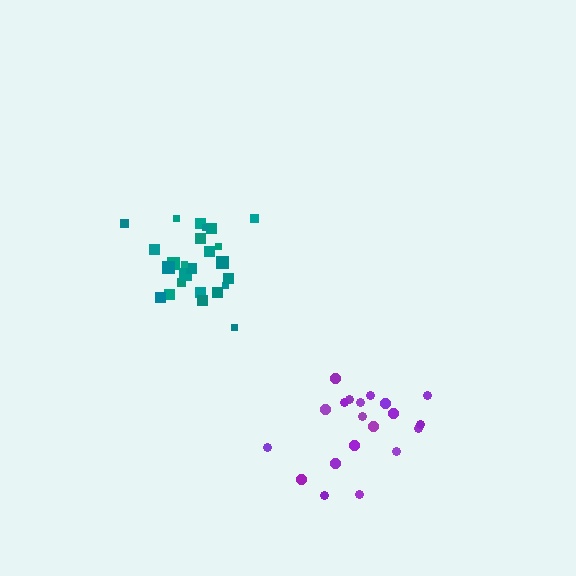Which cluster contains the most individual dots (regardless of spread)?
Teal (26).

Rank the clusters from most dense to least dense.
teal, purple.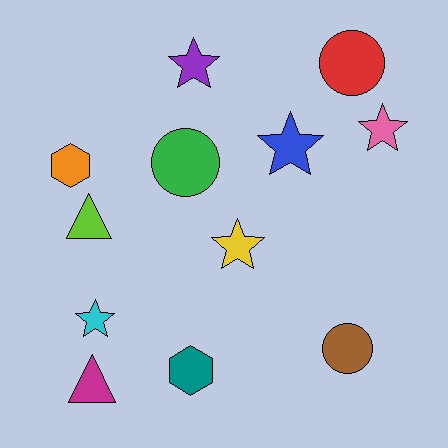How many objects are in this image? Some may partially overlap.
There are 12 objects.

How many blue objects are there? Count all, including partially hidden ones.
There is 1 blue object.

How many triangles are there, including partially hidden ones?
There are 2 triangles.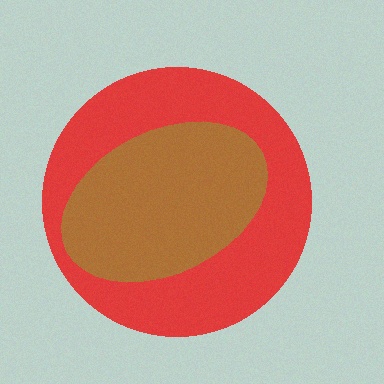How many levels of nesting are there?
2.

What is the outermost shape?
The red circle.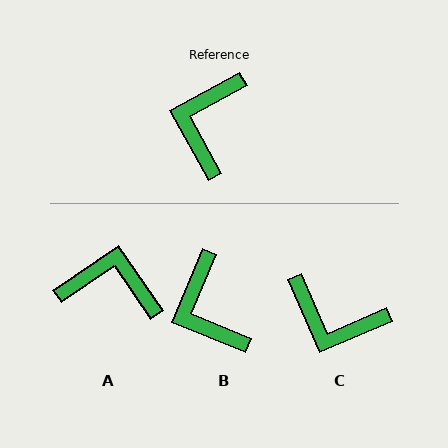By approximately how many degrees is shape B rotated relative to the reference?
Approximately 39 degrees counter-clockwise.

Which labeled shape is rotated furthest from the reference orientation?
C, about 85 degrees away.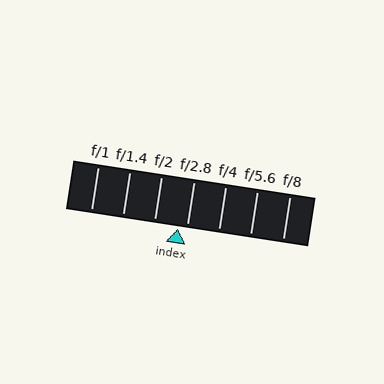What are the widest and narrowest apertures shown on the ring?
The widest aperture shown is f/1 and the narrowest is f/8.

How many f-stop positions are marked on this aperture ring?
There are 7 f-stop positions marked.